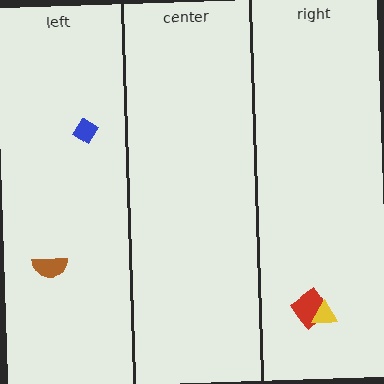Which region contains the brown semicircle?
The left region.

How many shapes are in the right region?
2.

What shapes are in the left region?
The brown semicircle, the blue diamond.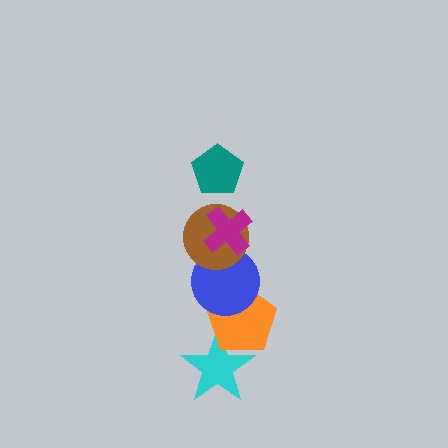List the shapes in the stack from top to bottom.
From top to bottom: the teal pentagon, the magenta cross, the brown circle, the blue circle, the orange pentagon, the cyan star.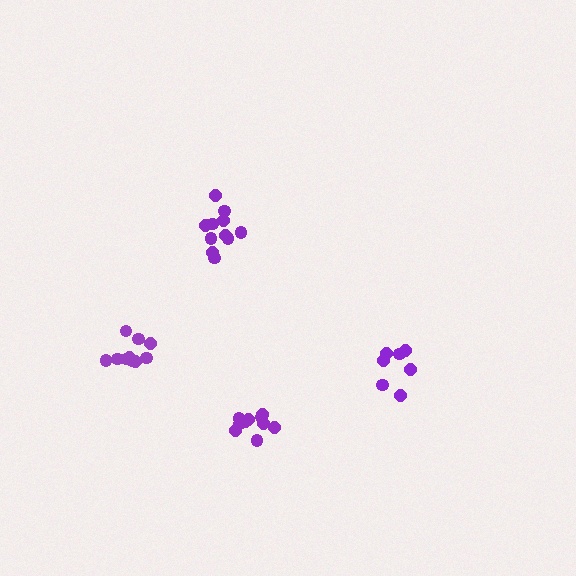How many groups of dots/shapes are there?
There are 4 groups.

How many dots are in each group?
Group 1: 11 dots, Group 2: 11 dots, Group 3: 11 dots, Group 4: 7 dots (40 total).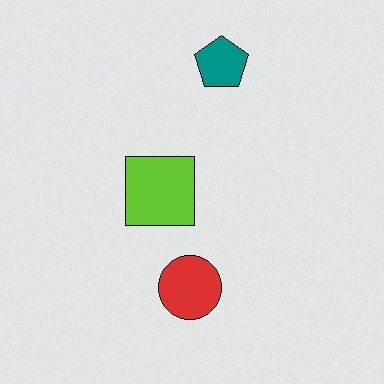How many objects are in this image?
There are 3 objects.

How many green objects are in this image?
There are no green objects.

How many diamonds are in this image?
There are no diamonds.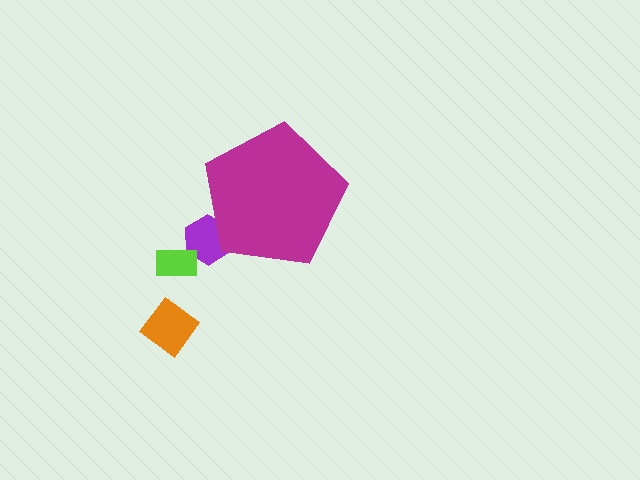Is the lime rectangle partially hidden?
No, the lime rectangle is fully visible.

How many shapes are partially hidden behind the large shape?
1 shape is partially hidden.